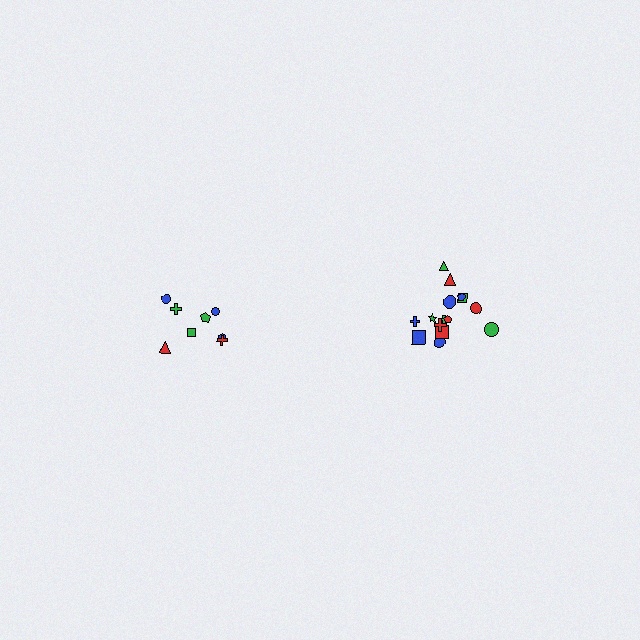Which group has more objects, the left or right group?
The right group.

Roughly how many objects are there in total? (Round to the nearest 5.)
Roughly 25 objects in total.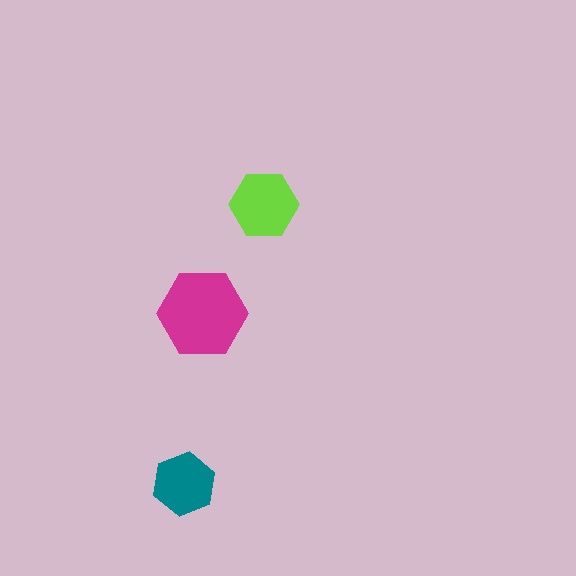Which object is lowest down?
The teal hexagon is bottommost.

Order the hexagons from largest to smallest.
the magenta one, the lime one, the teal one.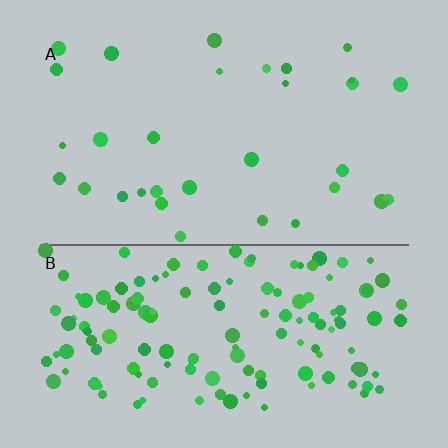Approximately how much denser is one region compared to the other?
Approximately 4.3× — region B over region A.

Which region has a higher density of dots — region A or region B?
B (the bottom).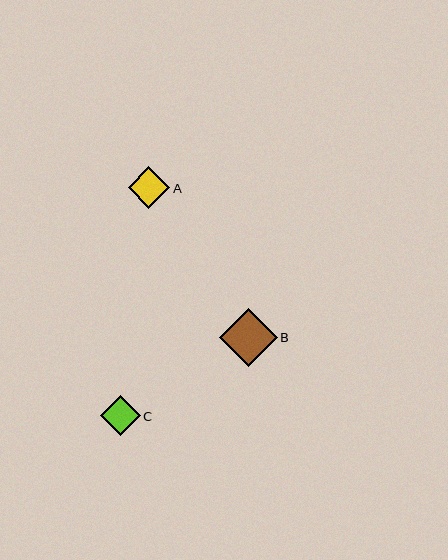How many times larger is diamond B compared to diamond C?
Diamond B is approximately 1.5 times the size of diamond C.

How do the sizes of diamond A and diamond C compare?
Diamond A and diamond C are approximately the same size.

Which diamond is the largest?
Diamond B is the largest with a size of approximately 58 pixels.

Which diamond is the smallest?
Diamond C is the smallest with a size of approximately 39 pixels.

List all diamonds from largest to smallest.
From largest to smallest: B, A, C.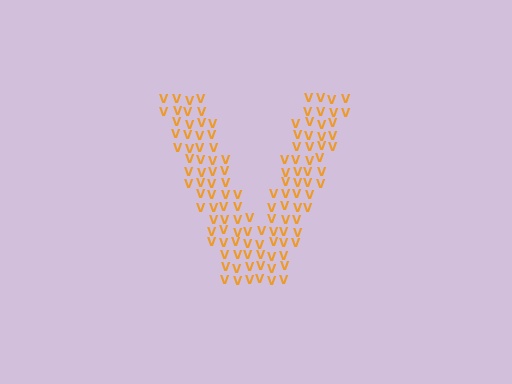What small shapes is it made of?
It is made of small letter V's.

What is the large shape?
The large shape is the letter V.